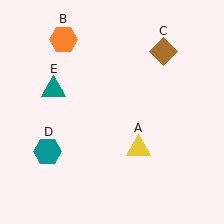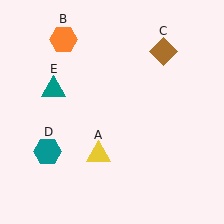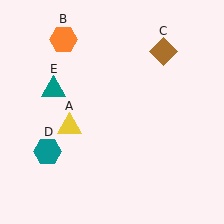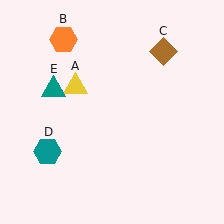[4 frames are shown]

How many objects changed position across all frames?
1 object changed position: yellow triangle (object A).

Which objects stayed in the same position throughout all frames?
Orange hexagon (object B) and brown diamond (object C) and teal hexagon (object D) and teal triangle (object E) remained stationary.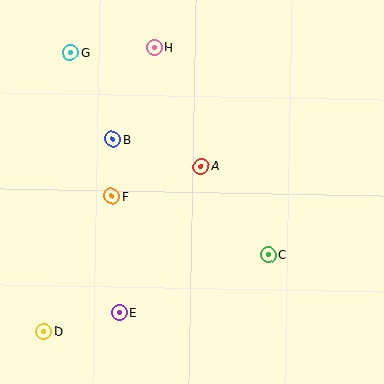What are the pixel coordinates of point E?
Point E is at (119, 312).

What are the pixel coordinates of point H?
Point H is at (154, 48).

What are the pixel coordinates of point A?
Point A is at (201, 166).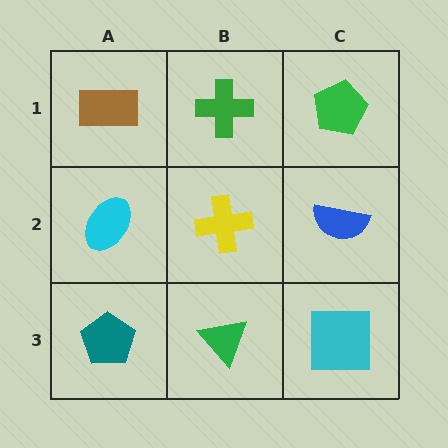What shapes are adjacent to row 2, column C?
A green pentagon (row 1, column C), a cyan square (row 3, column C), a yellow cross (row 2, column B).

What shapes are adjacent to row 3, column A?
A cyan ellipse (row 2, column A), a green triangle (row 3, column B).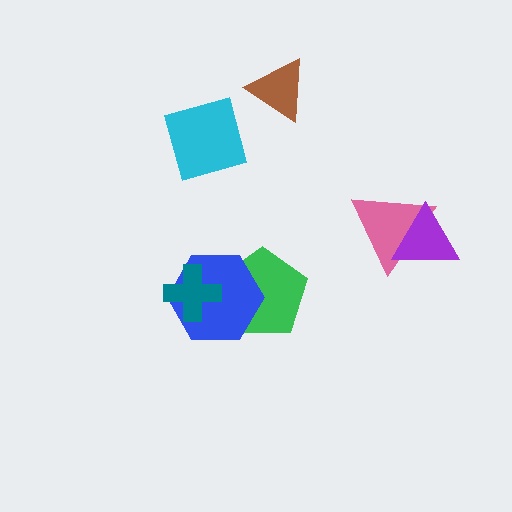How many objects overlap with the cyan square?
0 objects overlap with the cyan square.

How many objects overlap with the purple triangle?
1 object overlaps with the purple triangle.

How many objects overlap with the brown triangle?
0 objects overlap with the brown triangle.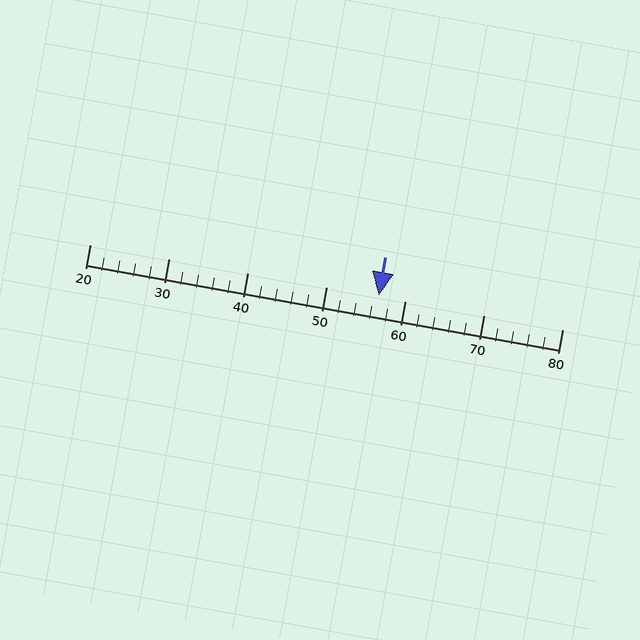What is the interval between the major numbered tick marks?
The major tick marks are spaced 10 units apart.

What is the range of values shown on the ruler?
The ruler shows values from 20 to 80.